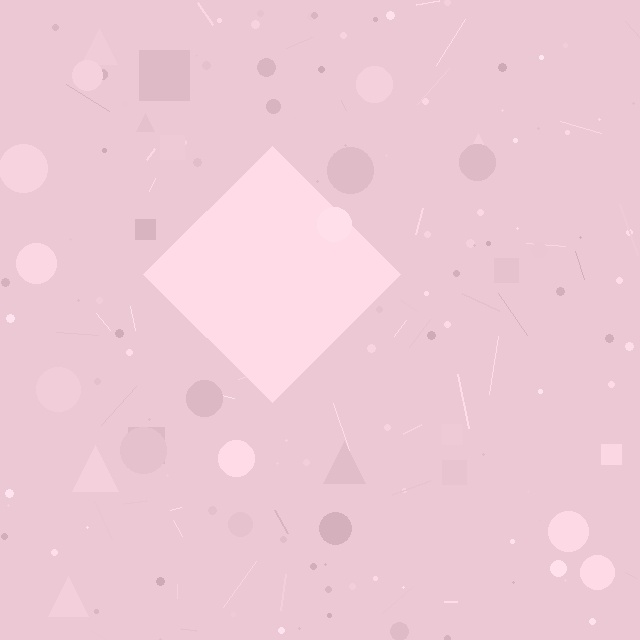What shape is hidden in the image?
A diamond is hidden in the image.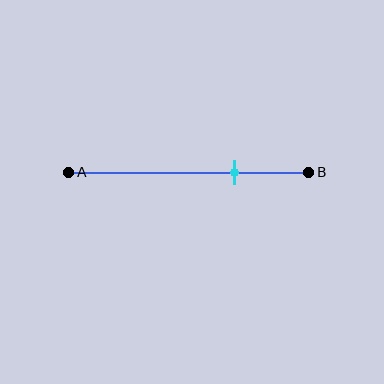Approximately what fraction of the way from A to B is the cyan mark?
The cyan mark is approximately 70% of the way from A to B.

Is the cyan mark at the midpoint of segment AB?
No, the mark is at about 70% from A, not at the 50% midpoint.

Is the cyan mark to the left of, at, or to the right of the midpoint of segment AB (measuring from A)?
The cyan mark is to the right of the midpoint of segment AB.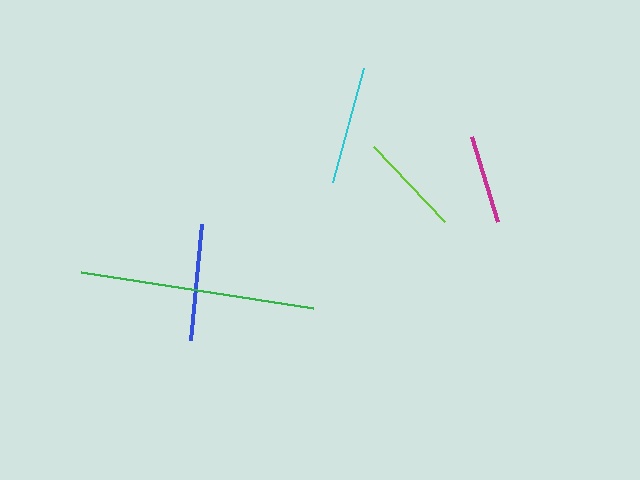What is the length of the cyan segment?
The cyan segment is approximately 118 pixels long.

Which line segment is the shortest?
The magenta line is the shortest at approximately 89 pixels.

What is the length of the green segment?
The green segment is approximately 235 pixels long.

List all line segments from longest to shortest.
From longest to shortest: green, cyan, blue, lime, magenta.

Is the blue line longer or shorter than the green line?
The green line is longer than the blue line.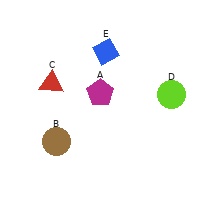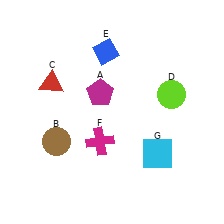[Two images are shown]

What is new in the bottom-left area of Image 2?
A magenta cross (F) was added in the bottom-left area of Image 2.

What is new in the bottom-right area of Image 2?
A cyan square (G) was added in the bottom-right area of Image 2.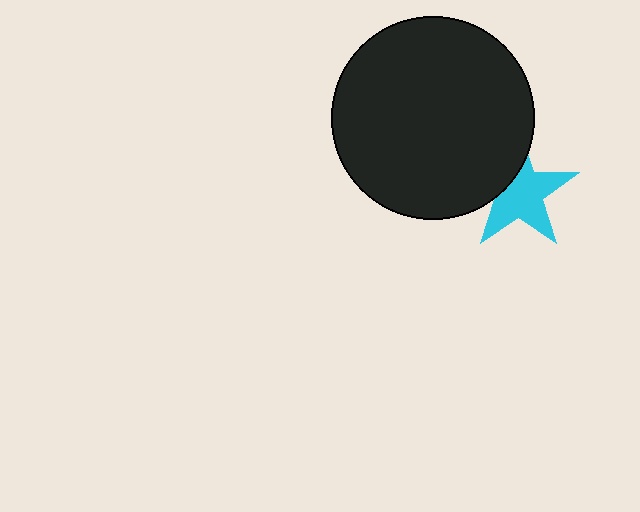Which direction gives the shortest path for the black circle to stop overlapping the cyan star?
Moving toward the upper-left gives the shortest separation.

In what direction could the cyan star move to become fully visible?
The cyan star could move toward the lower-right. That would shift it out from behind the black circle entirely.